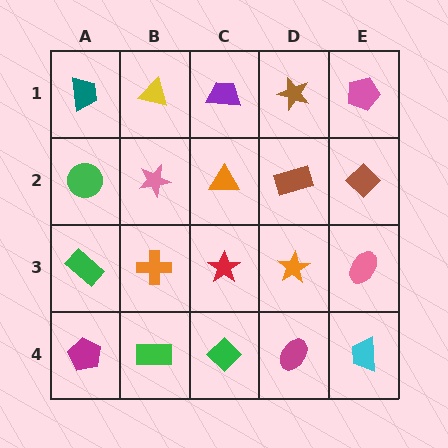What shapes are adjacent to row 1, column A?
A green circle (row 2, column A), a yellow triangle (row 1, column B).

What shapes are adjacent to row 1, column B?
A pink star (row 2, column B), a teal trapezoid (row 1, column A), a purple trapezoid (row 1, column C).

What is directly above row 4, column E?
A pink ellipse.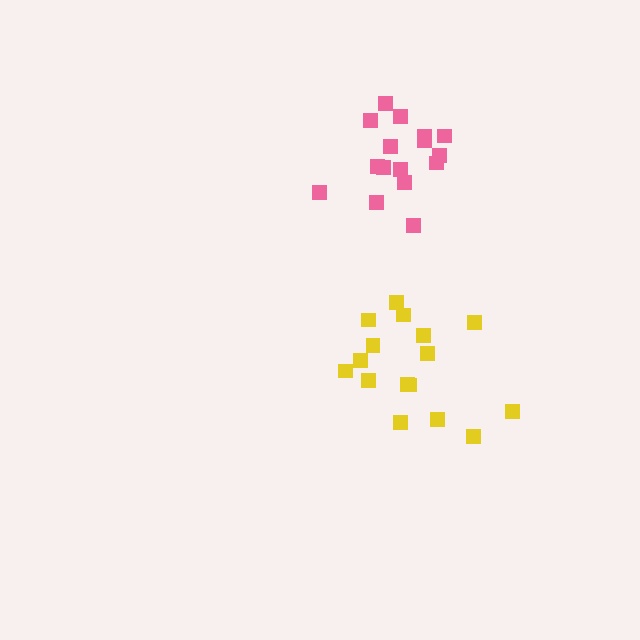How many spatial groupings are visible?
There are 2 spatial groupings.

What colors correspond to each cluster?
The clusters are colored: yellow, pink.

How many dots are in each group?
Group 1: 16 dots, Group 2: 16 dots (32 total).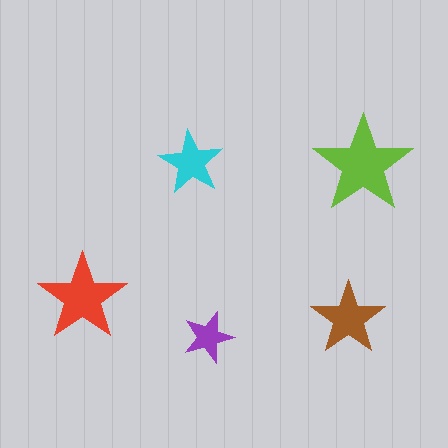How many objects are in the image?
There are 5 objects in the image.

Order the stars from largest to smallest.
the lime one, the red one, the brown one, the cyan one, the purple one.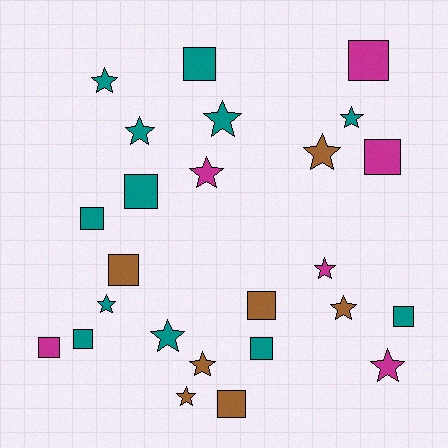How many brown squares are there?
There are 3 brown squares.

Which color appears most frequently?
Teal, with 12 objects.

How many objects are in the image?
There are 25 objects.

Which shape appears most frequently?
Star, with 13 objects.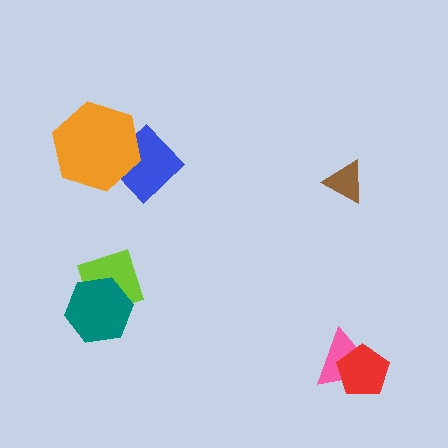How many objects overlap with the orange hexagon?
1 object overlaps with the orange hexagon.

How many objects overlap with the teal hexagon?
1 object overlaps with the teal hexagon.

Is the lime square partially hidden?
Yes, it is partially covered by another shape.